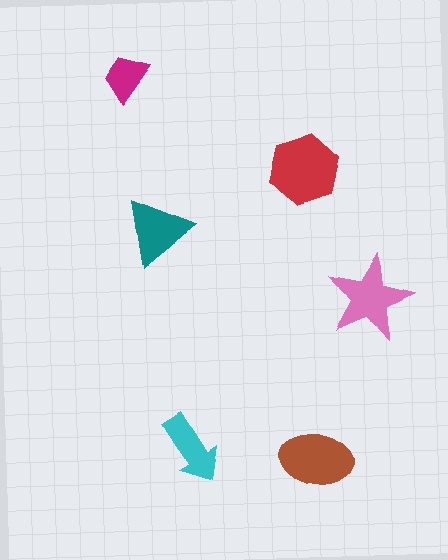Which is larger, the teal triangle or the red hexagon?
The red hexagon.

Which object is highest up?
The magenta trapezoid is topmost.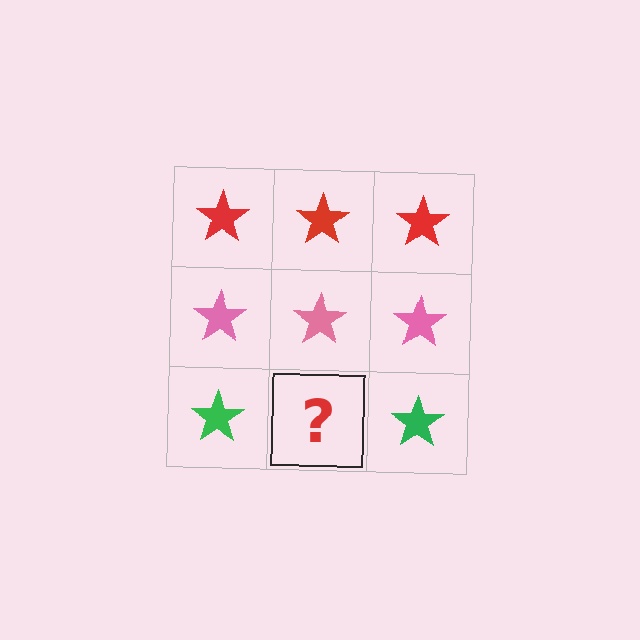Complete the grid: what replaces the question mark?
The question mark should be replaced with a green star.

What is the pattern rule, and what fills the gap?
The rule is that each row has a consistent color. The gap should be filled with a green star.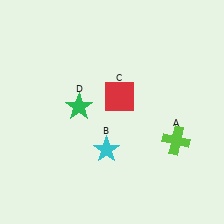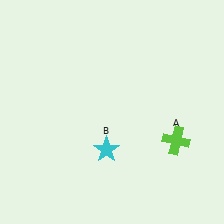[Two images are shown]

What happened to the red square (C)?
The red square (C) was removed in Image 2. It was in the top-right area of Image 1.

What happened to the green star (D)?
The green star (D) was removed in Image 2. It was in the top-left area of Image 1.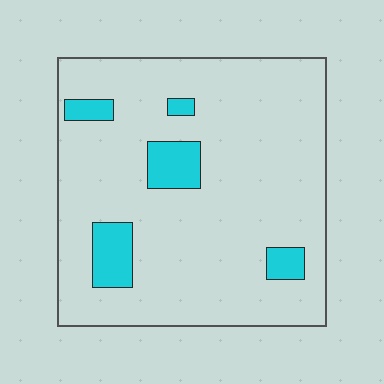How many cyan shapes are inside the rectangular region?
5.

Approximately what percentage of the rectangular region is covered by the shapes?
Approximately 10%.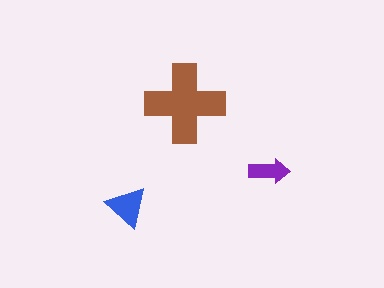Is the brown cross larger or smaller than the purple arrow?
Larger.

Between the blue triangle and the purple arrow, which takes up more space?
The blue triangle.